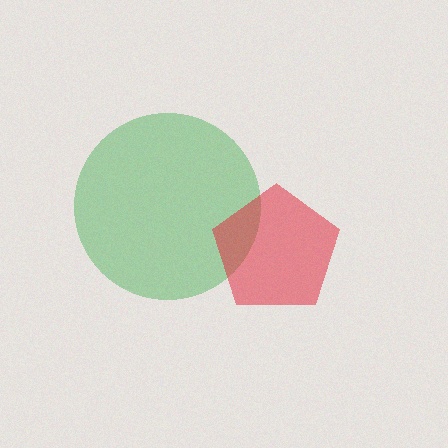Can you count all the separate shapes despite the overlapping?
Yes, there are 2 separate shapes.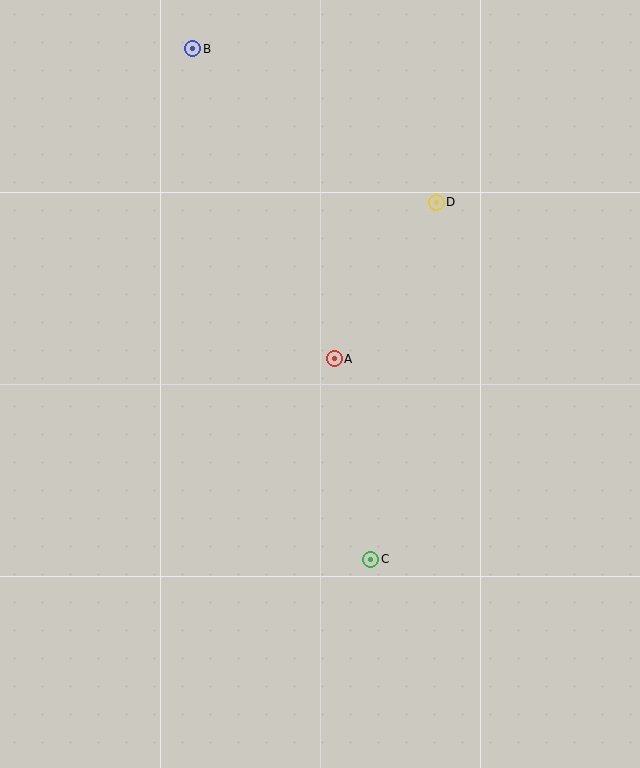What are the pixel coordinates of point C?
Point C is at (371, 559).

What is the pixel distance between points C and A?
The distance between C and A is 204 pixels.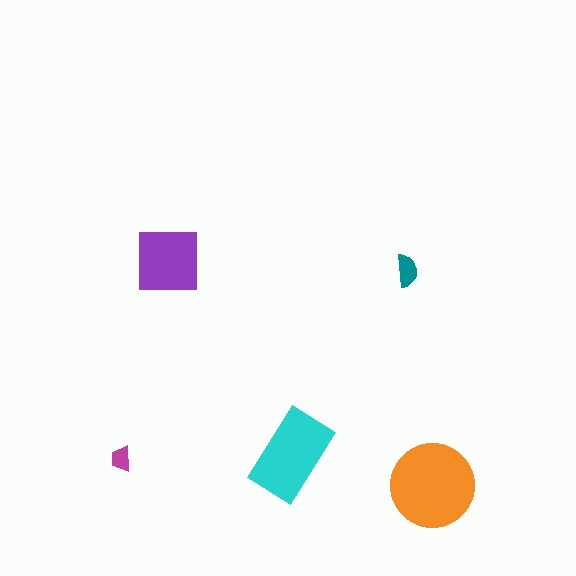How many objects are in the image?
There are 5 objects in the image.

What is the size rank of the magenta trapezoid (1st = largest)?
5th.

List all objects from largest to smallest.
The orange circle, the cyan rectangle, the purple square, the teal semicircle, the magenta trapezoid.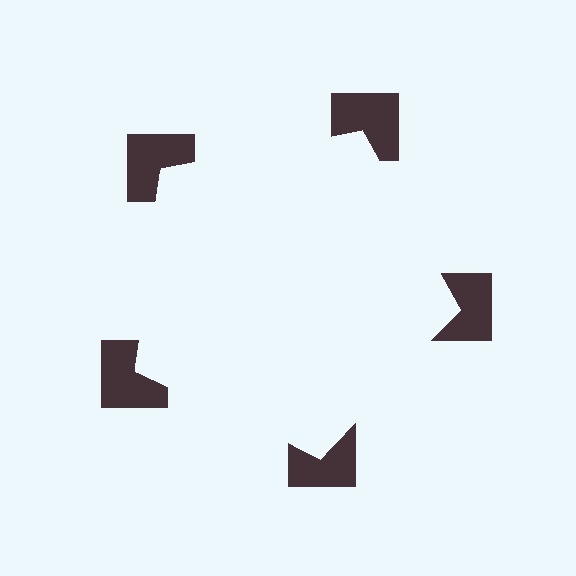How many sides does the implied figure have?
5 sides.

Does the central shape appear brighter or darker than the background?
It typically appears slightly brighter than the background, even though no actual brightness change is drawn.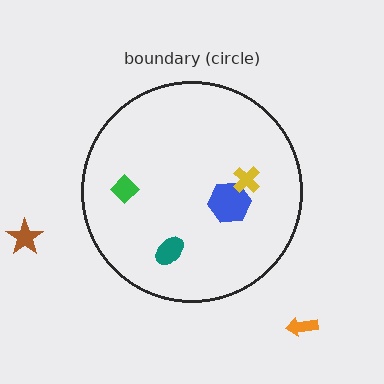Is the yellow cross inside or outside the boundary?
Inside.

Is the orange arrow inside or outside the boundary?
Outside.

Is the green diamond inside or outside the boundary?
Inside.